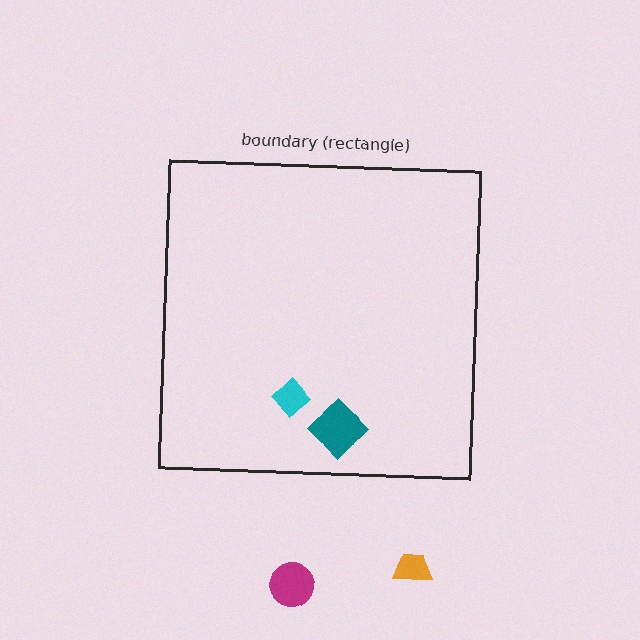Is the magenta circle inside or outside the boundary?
Outside.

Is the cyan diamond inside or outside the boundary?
Inside.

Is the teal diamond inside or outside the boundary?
Inside.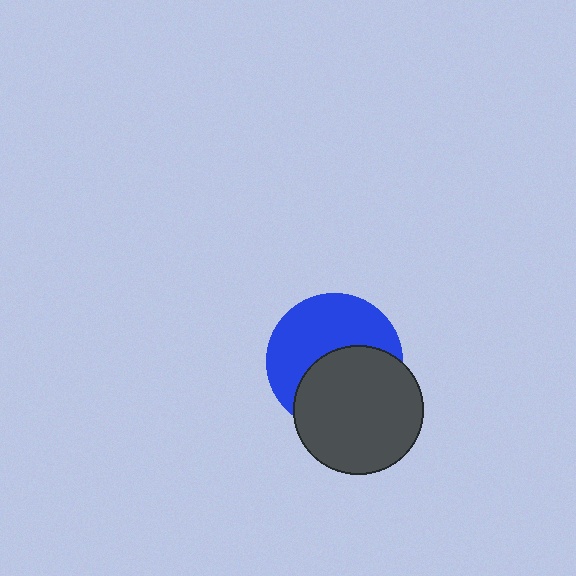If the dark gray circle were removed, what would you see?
You would see the complete blue circle.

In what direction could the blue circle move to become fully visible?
The blue circle could move up. That would shift it out from behind the dark gray circle entirely.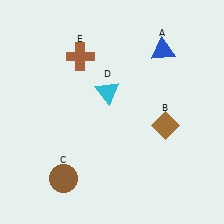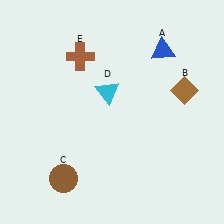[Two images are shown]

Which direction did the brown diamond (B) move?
The brown diamond (B) moved up.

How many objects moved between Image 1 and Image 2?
1 object moved between the two images.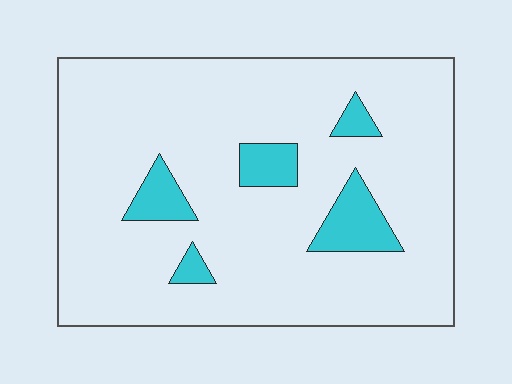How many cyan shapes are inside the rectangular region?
5.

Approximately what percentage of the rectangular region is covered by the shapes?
Approximately 10%.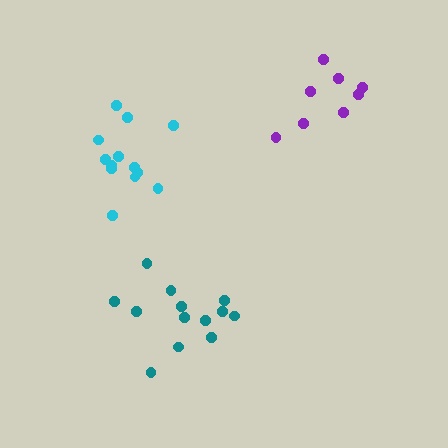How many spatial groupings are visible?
There are 3 spatial groupings.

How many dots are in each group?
Group 1: 8 dots, Group 2: 13 dots, Group 3: 13 dots (34 total).